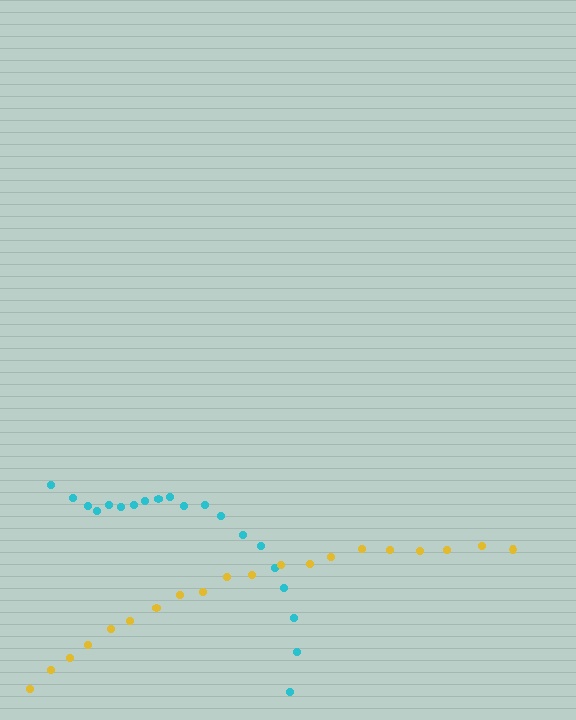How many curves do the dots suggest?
There are 2 distinct paths.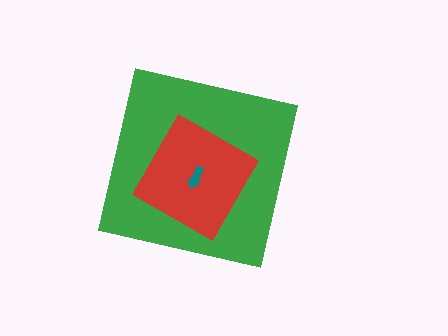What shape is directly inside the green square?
The red square.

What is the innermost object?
The teal arrow.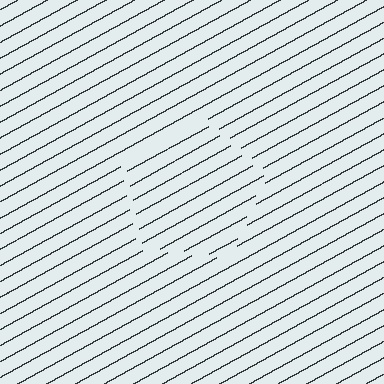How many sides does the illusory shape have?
5 sides — the line-ends trace a pentagon.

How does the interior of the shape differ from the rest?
The interior of the shape contains the same grating, shifted by half a period — the contour is defined by the phase discontinuity where line-ends from the inner and outer gratings abut.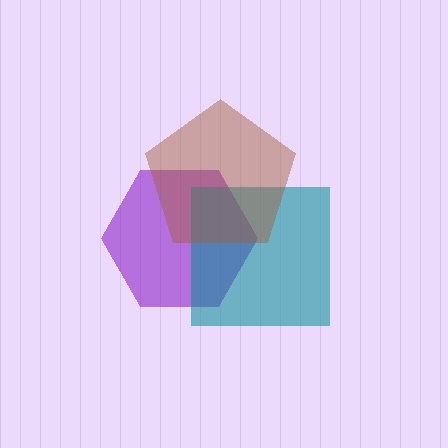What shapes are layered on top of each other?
The layered shapes are: a purple hexagon, a teal square, a brown pentagon.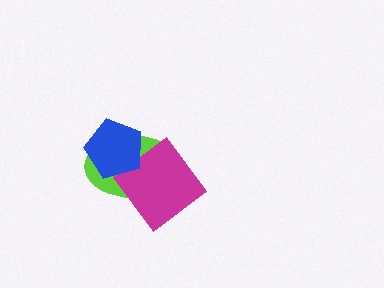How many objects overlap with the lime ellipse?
2 objects overlap with the lime ellipse.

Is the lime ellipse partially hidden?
Yes, it is partially covered by another shape.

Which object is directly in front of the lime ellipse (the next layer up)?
The magenta diamond is directly in front of the lime ellipse.